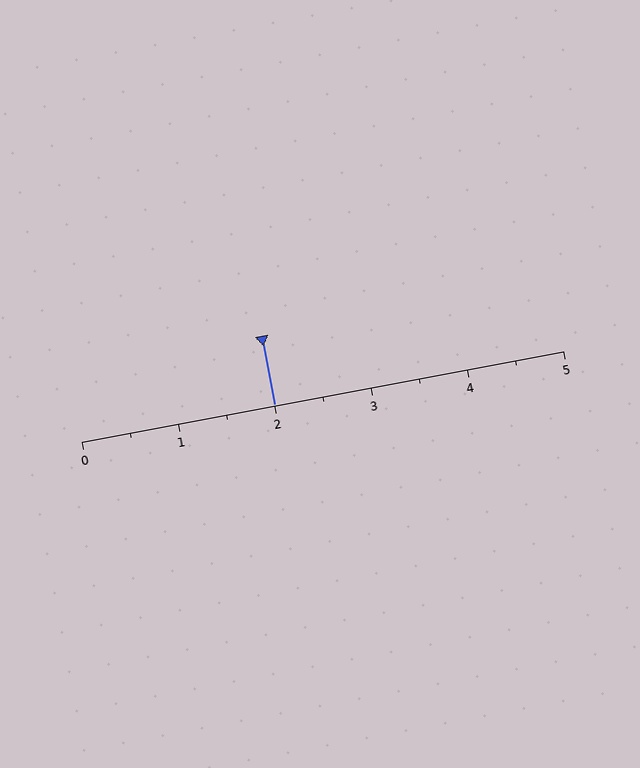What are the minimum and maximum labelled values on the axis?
The axis runs from 0 to 5.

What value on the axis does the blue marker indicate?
The marker indicates approximately 2.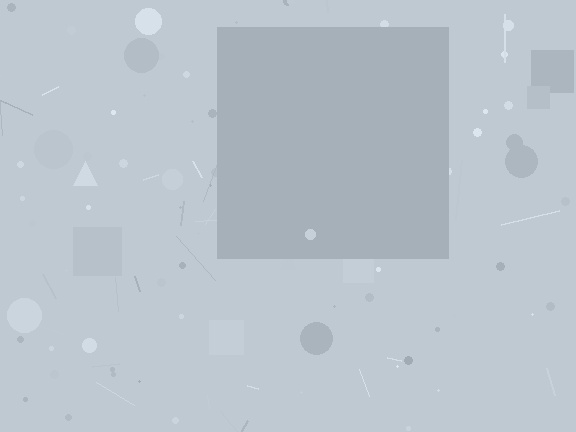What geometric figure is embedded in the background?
A square is embedded in the background.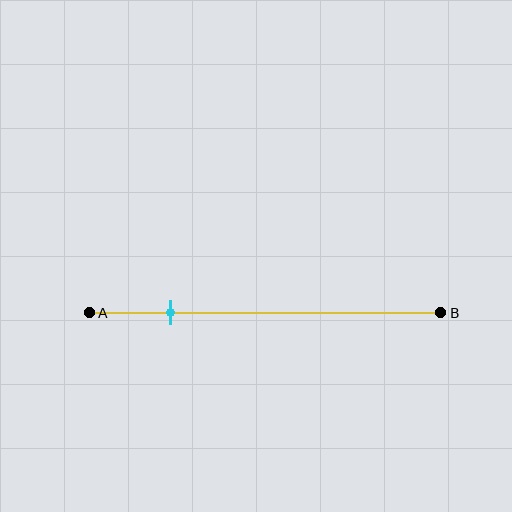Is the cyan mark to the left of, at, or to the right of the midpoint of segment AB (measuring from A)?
The cyan mark is to the left of the midpoint of segment AB.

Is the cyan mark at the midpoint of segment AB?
No, the mark is at about 25% from A, not at the 50% midpoint.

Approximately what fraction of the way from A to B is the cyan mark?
The cyan mark is approximately 25% of the way from A to B.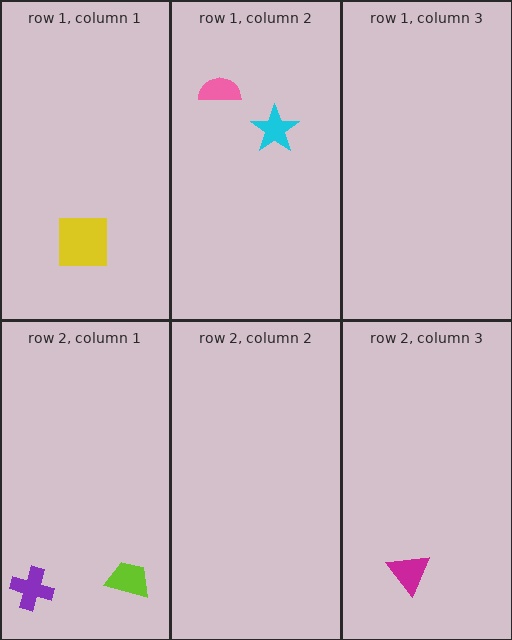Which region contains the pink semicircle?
The row 1, column 2 region.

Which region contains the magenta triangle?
The row 2, column 3 region.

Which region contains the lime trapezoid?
The row 2, column 1 region.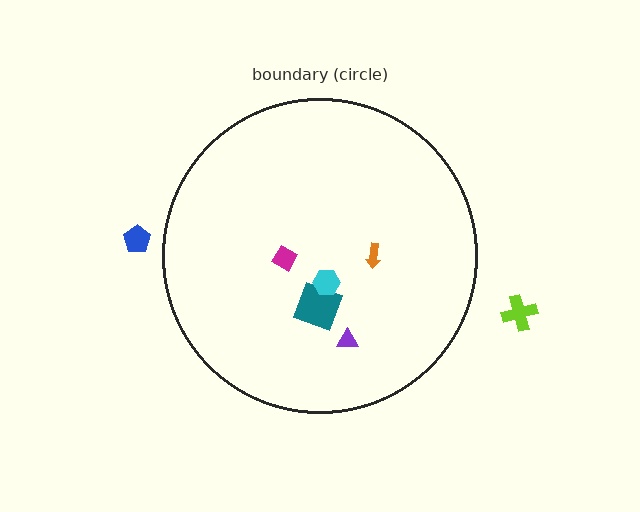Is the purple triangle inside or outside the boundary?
Inside.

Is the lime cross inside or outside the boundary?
Outside.